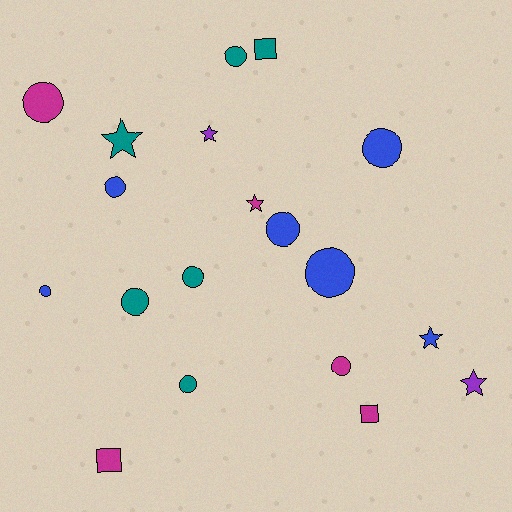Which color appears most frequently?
Teal, with 6 objects.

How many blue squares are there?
There are no blue squares.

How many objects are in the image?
There are 19 objects.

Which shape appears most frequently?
Circle, with 11 objects.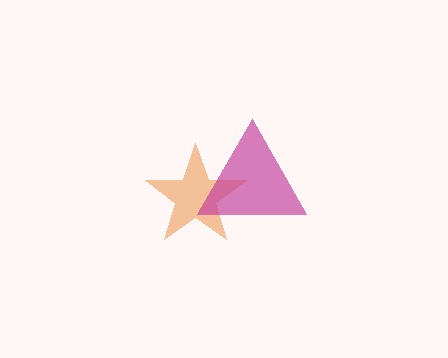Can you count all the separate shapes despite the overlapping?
Yes, there are 2 separate shapes.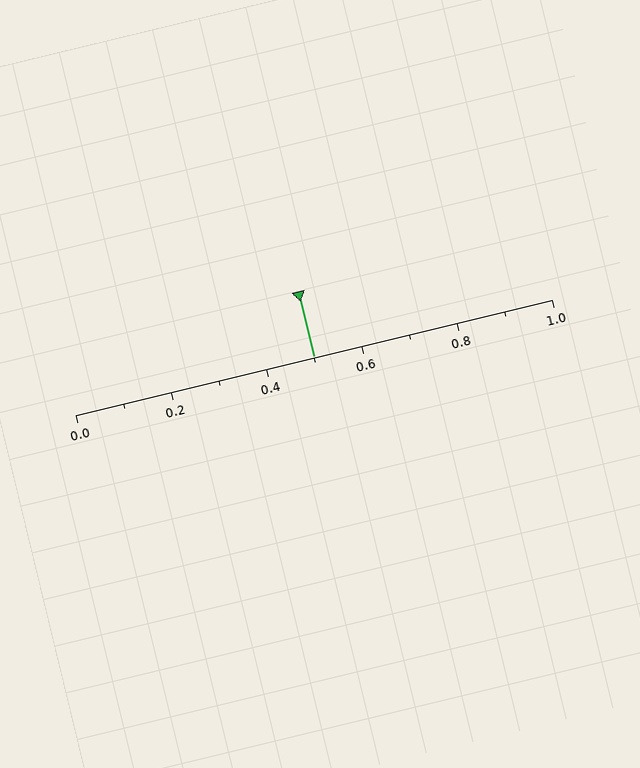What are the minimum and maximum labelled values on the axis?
The axis runs from 0.0 to 1.0.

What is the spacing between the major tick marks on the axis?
The major ticks are spaced 0.2 apart.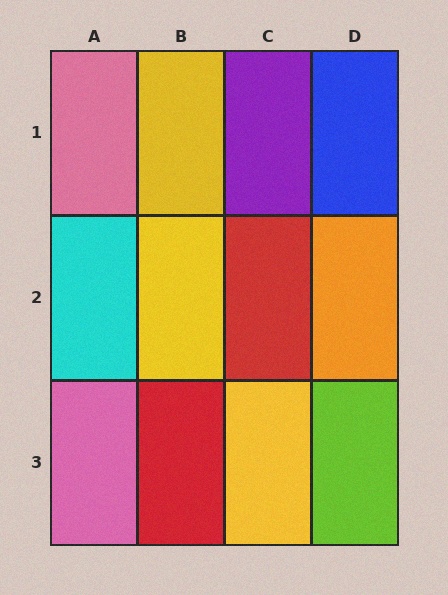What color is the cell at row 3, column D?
Lime.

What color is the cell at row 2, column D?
Orange.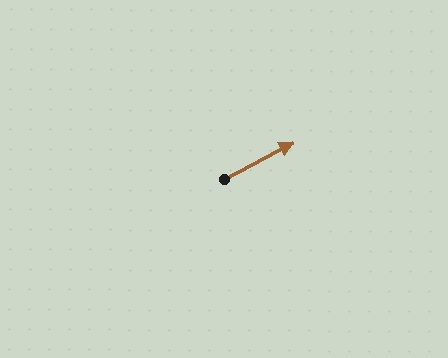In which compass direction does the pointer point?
Northeast.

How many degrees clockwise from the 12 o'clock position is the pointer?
Approximately 62 degrees.